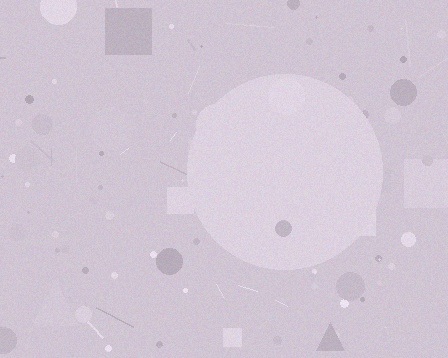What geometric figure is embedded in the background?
A circle is embedded in the background.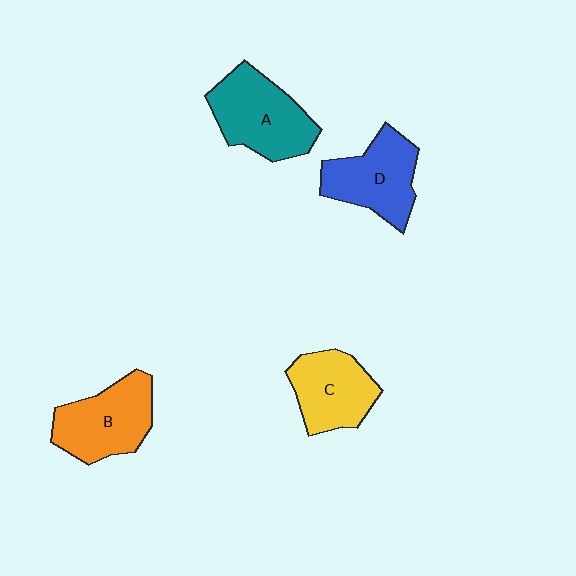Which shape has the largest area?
Shape A (teal).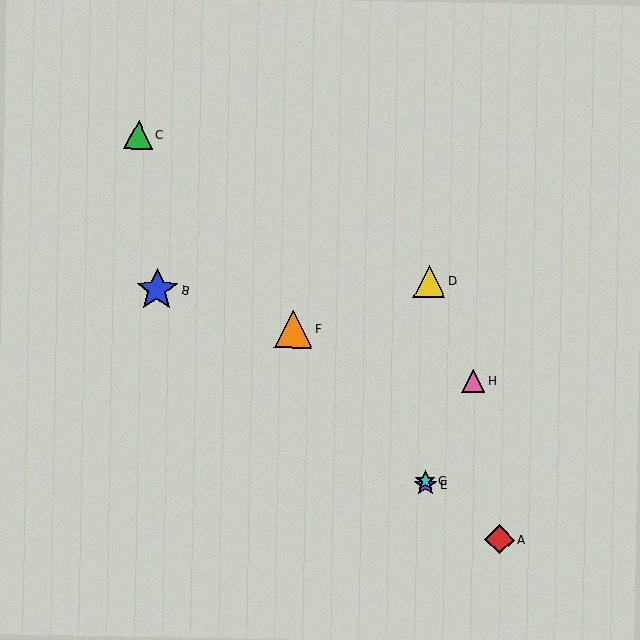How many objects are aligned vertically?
3 objects (D, E, G) are aligned vertically.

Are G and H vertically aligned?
No, G is at x≈425 and H is at x≈473.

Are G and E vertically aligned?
Yes, both are at x≈425.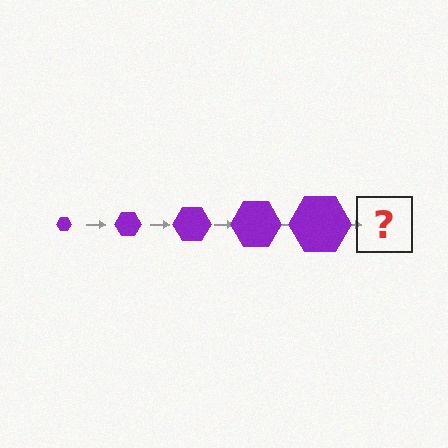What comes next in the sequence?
The next element should be a purple hexagon, larger than the previous one.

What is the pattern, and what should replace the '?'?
The pattern is that the hexagon gets progressively larger each step. The '?' should be a purple hexagon, larger than the previous one.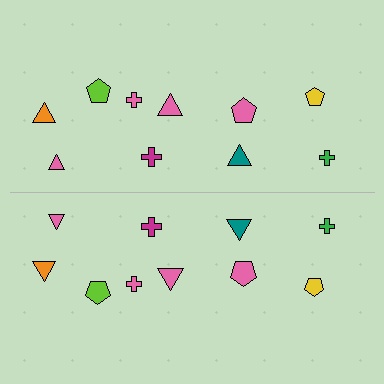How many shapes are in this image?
There are 20 shapes in this image.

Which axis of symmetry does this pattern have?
The pattern has a horizontal axis of symmetry running through the center of the image.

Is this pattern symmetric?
Yes, this pattern has bilateral (reflection) symmetry.